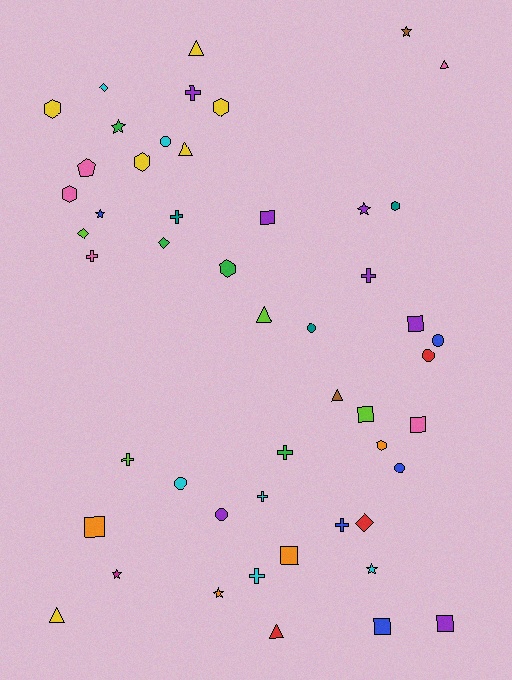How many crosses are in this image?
There are 9 crosses.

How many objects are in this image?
There are 50 objects.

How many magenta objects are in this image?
There is 1 magenta object.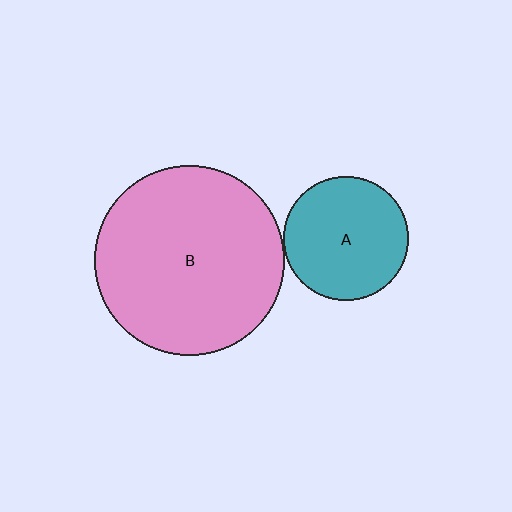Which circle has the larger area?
Circle B (pink).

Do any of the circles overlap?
No, none of the circles overlap.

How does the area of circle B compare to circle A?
Approximately 2.3 times.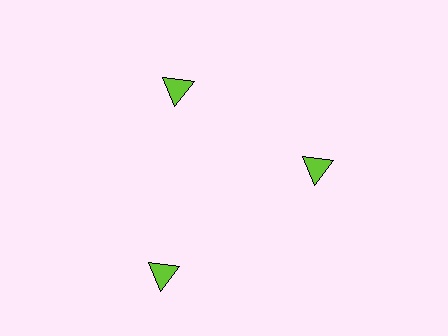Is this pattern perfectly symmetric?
No. The 3 lime triangles are arranged in a ring, but one element near the 7 o'clock position is pushed outward from the center, breaking the 3-fold rotational symmetry.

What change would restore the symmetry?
The symmetry would be restored by moving it inward, back onto the ring so that all 3 triangles sit at equal angles and equal distance from the center.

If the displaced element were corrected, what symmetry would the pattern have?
It would have 3-fold rotational symmetry — the pattern would map onto itself every 120 degrees.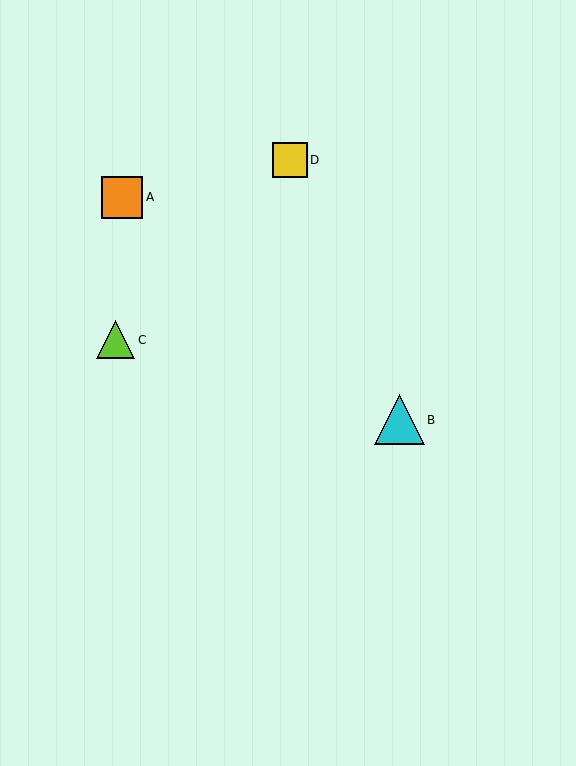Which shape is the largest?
The cyan triangle (labeled B) is the largest.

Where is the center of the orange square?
The center of the orange square is at (122, 197).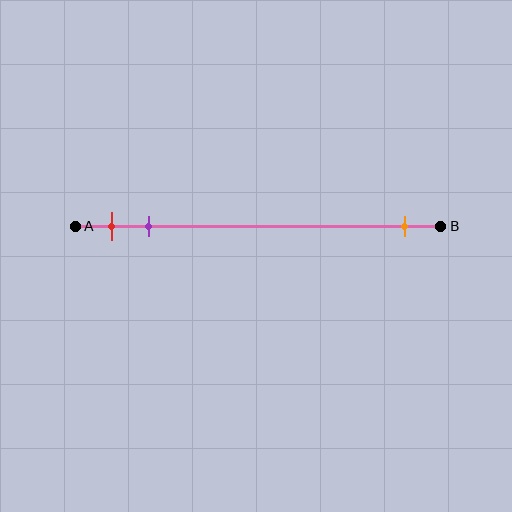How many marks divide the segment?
There are 3 marks dividing the segment.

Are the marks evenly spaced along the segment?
No, the marks are not evenly spaced.